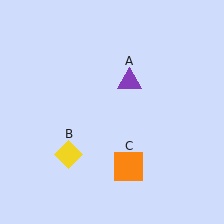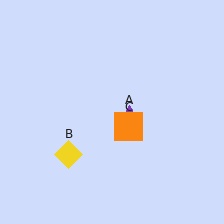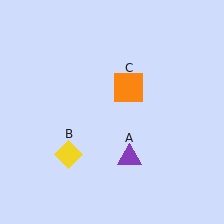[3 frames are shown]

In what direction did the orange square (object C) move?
The orange square (object C) moved up.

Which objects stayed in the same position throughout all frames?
Yellow diamond (object B) remained stationary.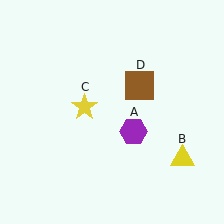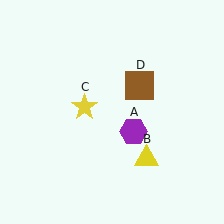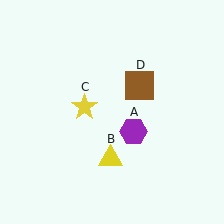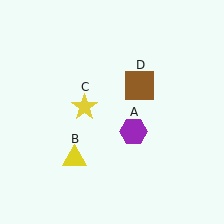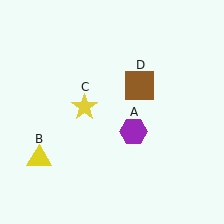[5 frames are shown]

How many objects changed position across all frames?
1 object changed position: yellow triangle (object B).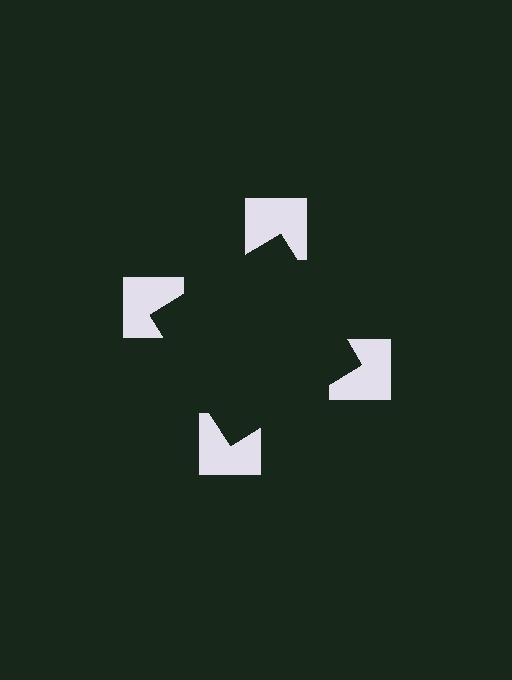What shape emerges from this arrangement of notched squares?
An illusory square — its edges are inferred from the aligned wedge cuts in the notched squares, not physically drawn.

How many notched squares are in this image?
There are 4 — one at each vertex of the illusory square.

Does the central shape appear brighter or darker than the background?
It typically appears slightly darker than the background, even though no actual brightness change is drawn.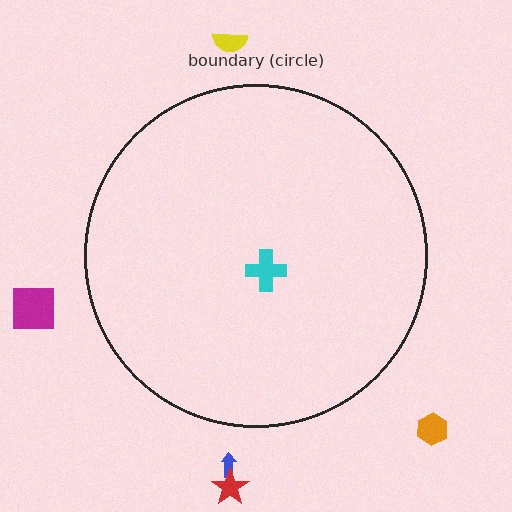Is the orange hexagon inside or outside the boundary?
Outside.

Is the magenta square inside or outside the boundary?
Outside.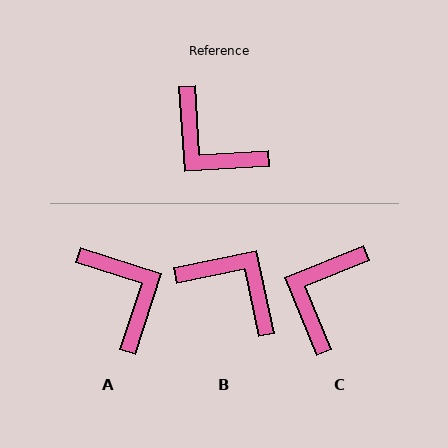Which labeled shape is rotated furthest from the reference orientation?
B, about 172 degrees away.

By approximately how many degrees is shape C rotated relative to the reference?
Approximately 71 degrees clockwise.